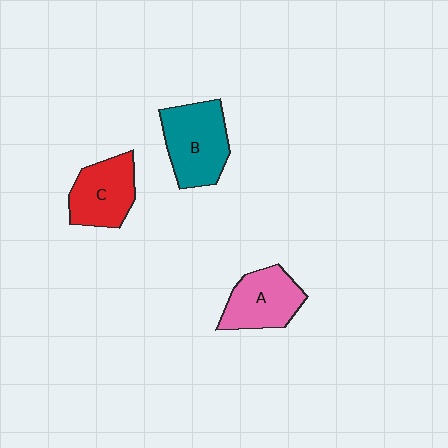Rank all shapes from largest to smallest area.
From largest to smallest: B (teal), A (pink), C (red).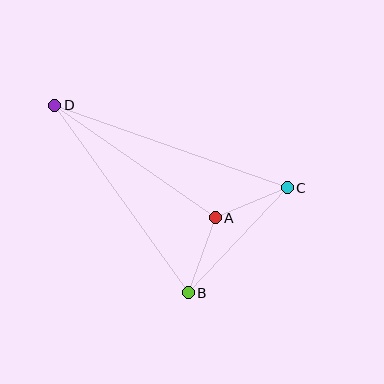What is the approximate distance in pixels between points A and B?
The distance between A and B is approximately 79 pixels.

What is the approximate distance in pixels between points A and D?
The distance between A and D is approximately 196 pixels.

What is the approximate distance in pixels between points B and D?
The distance between B and D is approximately 230 pixels.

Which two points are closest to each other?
Points A and C are closest to each other.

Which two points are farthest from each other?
Points C and D are farthest from each other.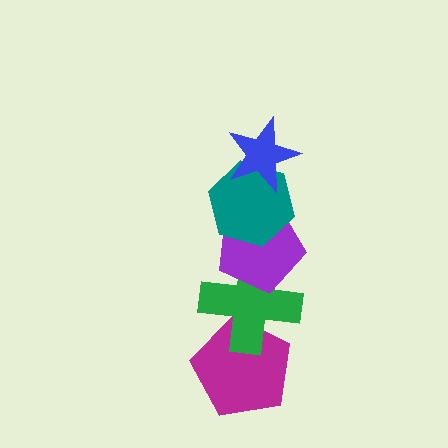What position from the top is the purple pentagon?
The purple pentagon is 3rd from the top.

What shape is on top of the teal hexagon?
The blue star is on top of the teal hexagon.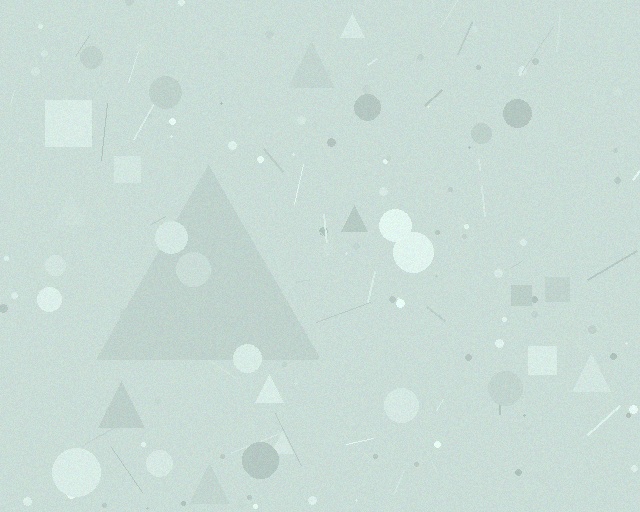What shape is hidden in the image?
A triangle is hidden in the image.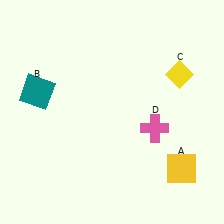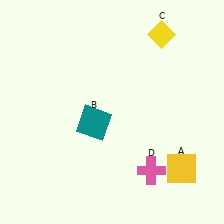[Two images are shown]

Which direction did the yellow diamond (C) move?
The yellow diamond (C) moved up.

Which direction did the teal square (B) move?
The teal square (B) moved right.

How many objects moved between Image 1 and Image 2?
3 objects moved between the two images.